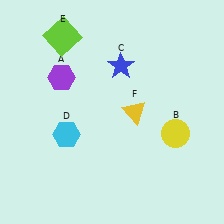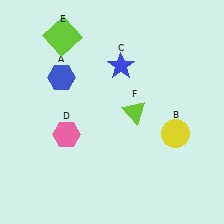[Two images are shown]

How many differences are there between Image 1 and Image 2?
There are 3 differences between the two images.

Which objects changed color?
A changed from purple to blue. D changed from cyan to pink. F changed from yellow to lime.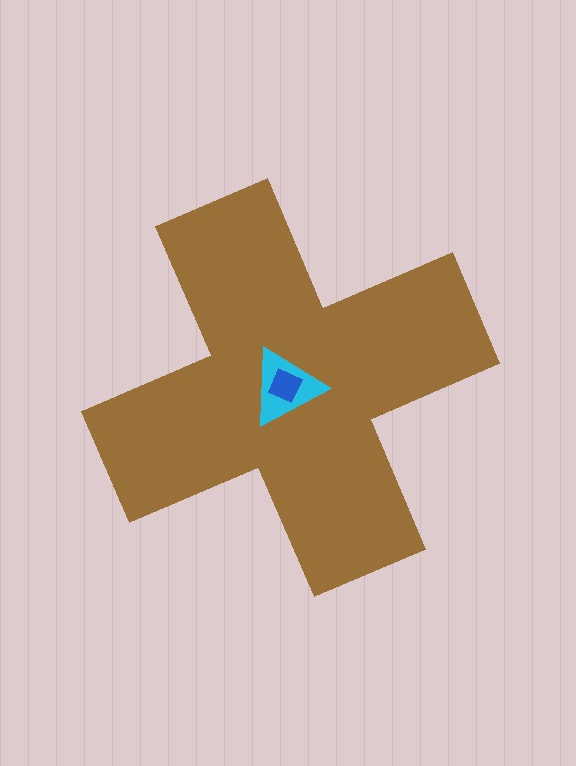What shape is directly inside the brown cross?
The cyan triangle.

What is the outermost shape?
The brown cross.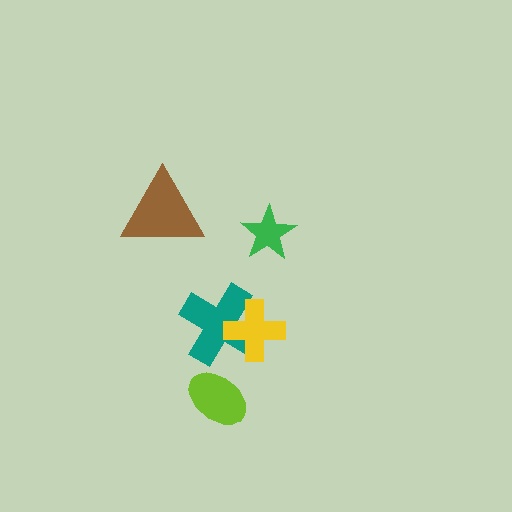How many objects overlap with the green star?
0 objects overlap with the green star.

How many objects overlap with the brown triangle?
0 objects overlap with the brown triangle.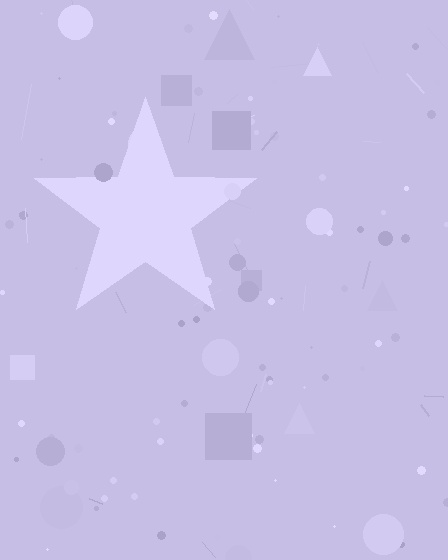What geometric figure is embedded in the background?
A star is embedded in the background.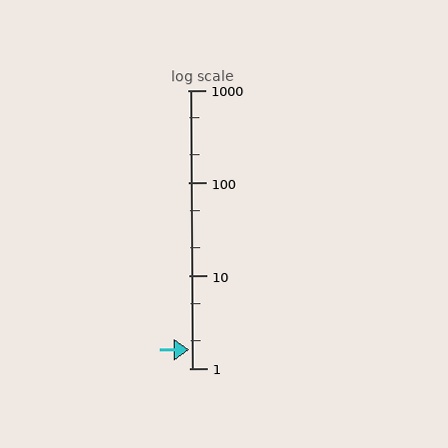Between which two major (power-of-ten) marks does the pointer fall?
The pointer is between 1 and 10.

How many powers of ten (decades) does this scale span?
The scale spans 3 decades, from 1 to 1000.